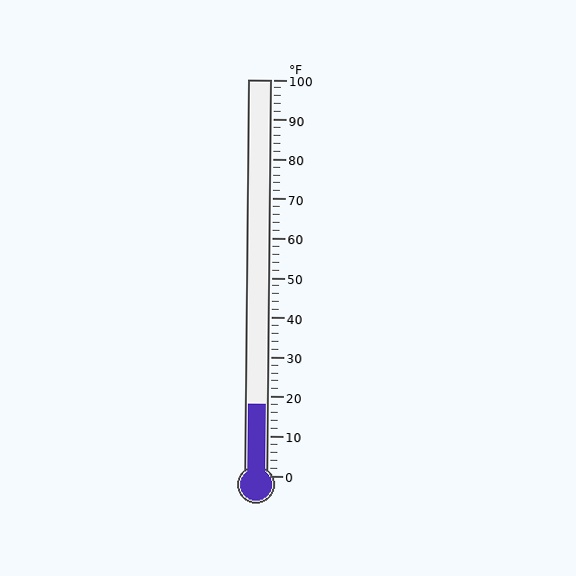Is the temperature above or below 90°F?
The temperature is below 90°F.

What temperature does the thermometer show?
The thermometer shows approximately 18°F.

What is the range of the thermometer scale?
The thermometer scale ranges from 0°F to 100°F.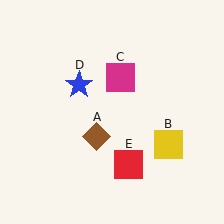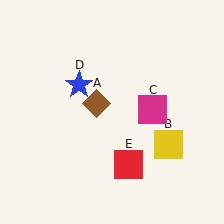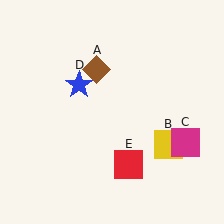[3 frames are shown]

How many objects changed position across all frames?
2 objects changed position: brown diamond (object A), magenta square (object C).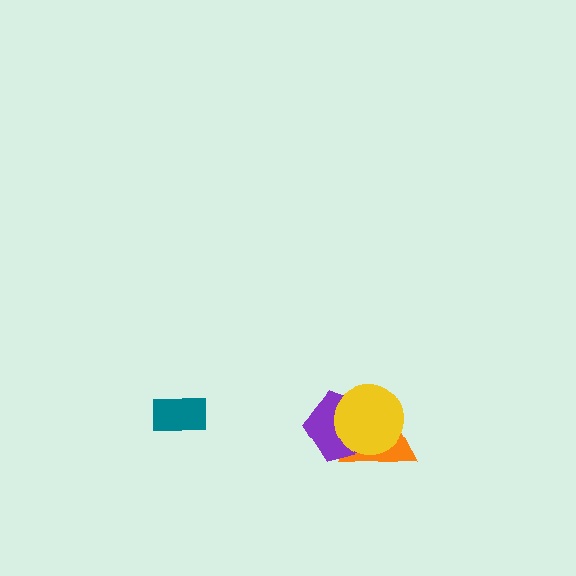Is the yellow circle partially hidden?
No, no other shape covers it.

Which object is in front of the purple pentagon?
The yellow circle is in front of the purple pentagon.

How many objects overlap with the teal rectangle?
0 objects overlap with the teal rectangle.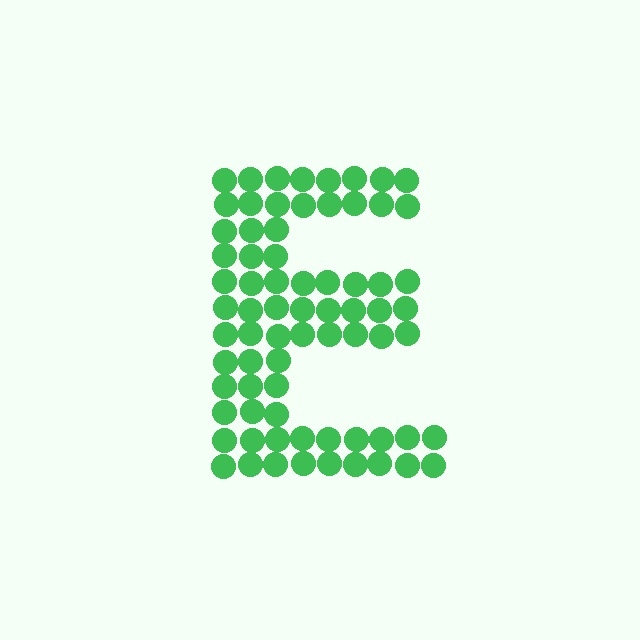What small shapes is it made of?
It is made of small circles.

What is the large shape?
The large shape is the letter E.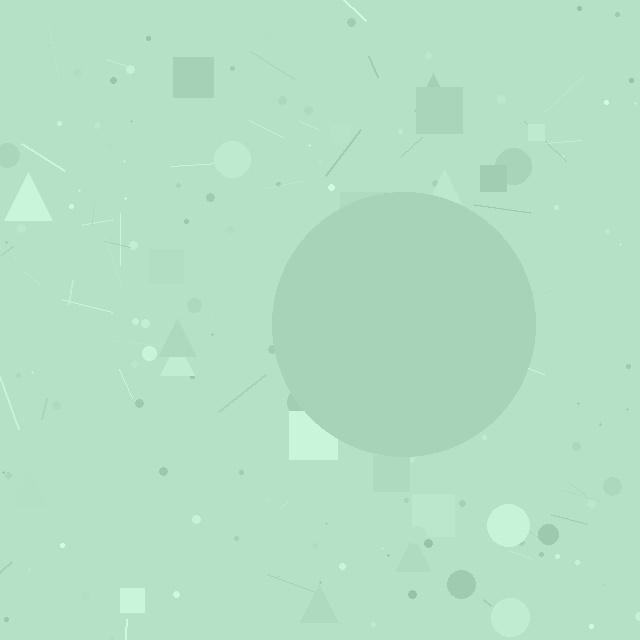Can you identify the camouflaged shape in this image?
The camouflaged shape is a circle.